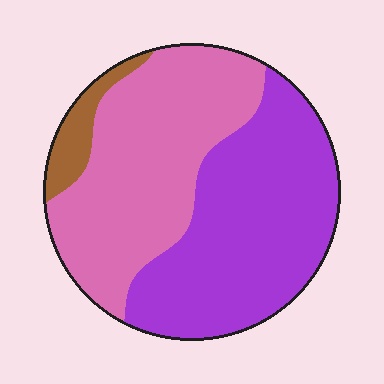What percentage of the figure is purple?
Purple covers 48% of the figure.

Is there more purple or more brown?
Purple.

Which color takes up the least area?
Brown, at roughly 5%.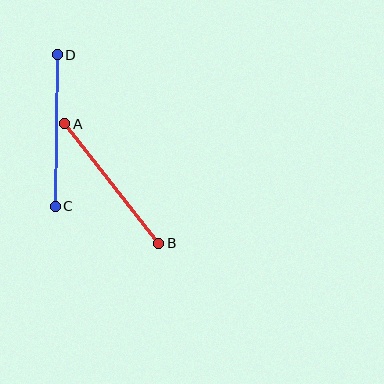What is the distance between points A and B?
The distance is approximately 152 pixels.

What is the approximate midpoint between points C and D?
The midpoint is at approximately (56, 130) pixels.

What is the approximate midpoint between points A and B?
The midpoint is at approximately (112, 183) pixels.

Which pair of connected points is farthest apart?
Points A and B are farthest apart.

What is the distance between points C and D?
The distance is approximately 152 pixels.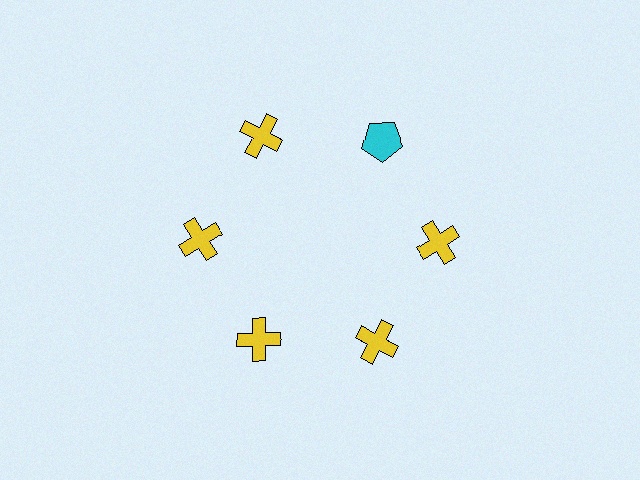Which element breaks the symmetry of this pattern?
The cyan pentagon at roughly the 1 o'clock position breaks the symmetry. All other shapes are yellow crosses.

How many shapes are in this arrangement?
There are 6 shapes arranged in a ring pattern.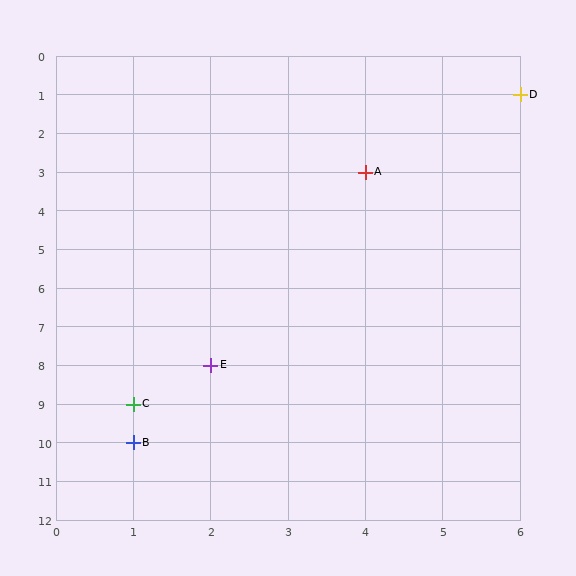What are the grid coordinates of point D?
Point D is at grid coordinates (6, 1).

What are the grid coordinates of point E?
Point E is at grid coordinates (2, 8).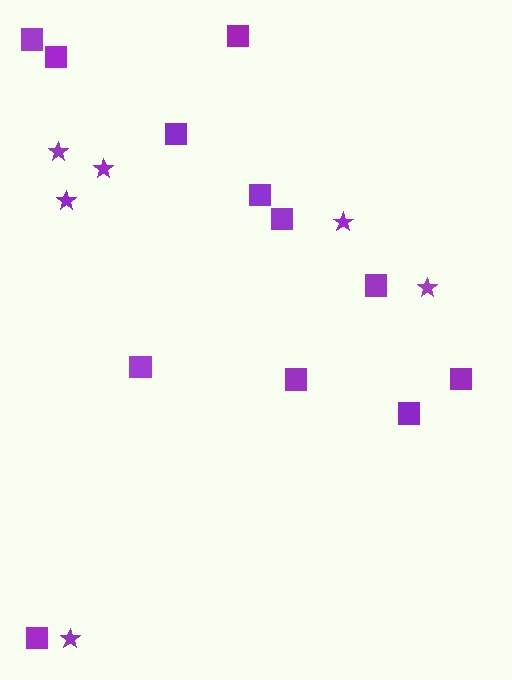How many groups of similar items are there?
There are 2 groups: one group of squares (12) and one group of stars (6).